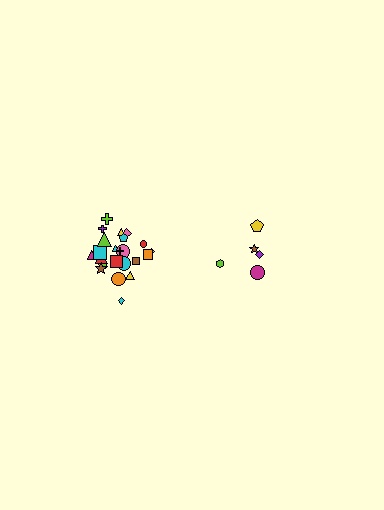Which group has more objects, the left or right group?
The left group.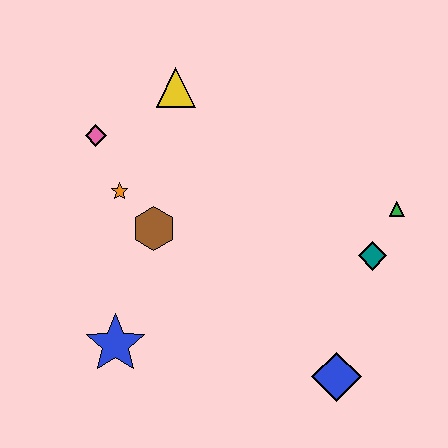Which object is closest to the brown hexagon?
The orange star is closest to the brown hexagon.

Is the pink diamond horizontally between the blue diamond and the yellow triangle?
No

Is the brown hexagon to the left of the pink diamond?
No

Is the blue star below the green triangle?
Yes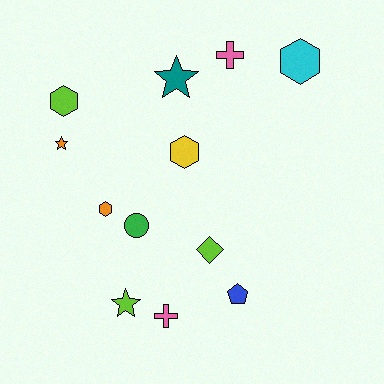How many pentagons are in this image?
There is 1 pentagon.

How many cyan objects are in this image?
There is 1 cyan object.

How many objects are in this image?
There are 12 objects.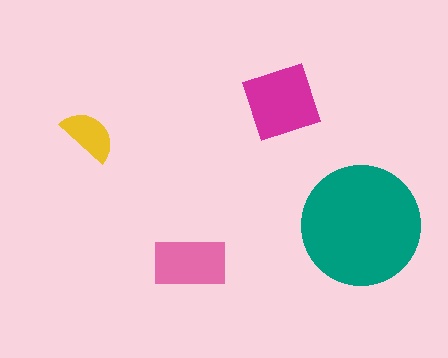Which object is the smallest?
The yellow semicircle.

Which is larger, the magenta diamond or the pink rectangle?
The magenta diamond.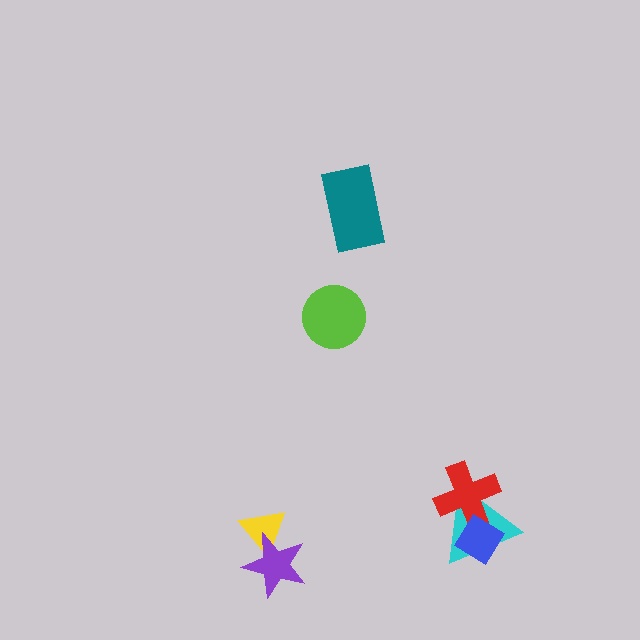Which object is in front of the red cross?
The blue diamond is in front of the red cross.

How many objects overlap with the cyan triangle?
2 objects overlap with the cyan triangle.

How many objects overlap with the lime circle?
0 objects overlap with the lime circle.